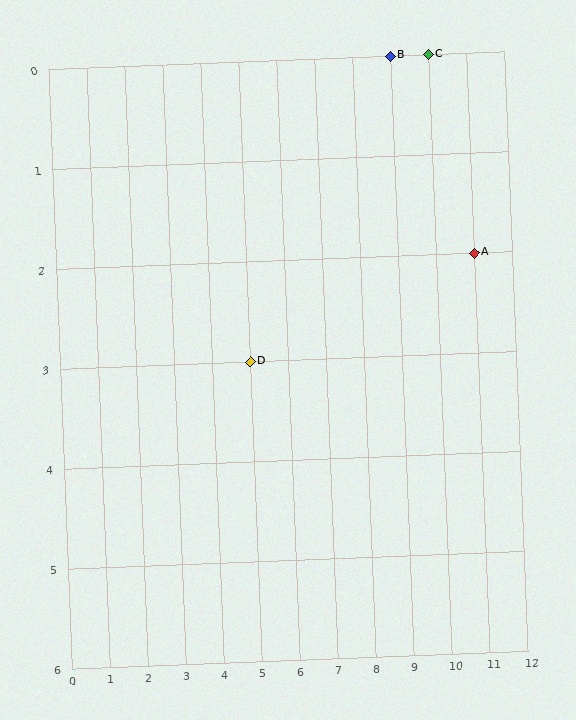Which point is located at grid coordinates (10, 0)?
Point C is at (10, 0).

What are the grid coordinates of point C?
Point C is at grid coordinates (10, 0).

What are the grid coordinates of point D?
Point D is at grid coordinates (5, 3).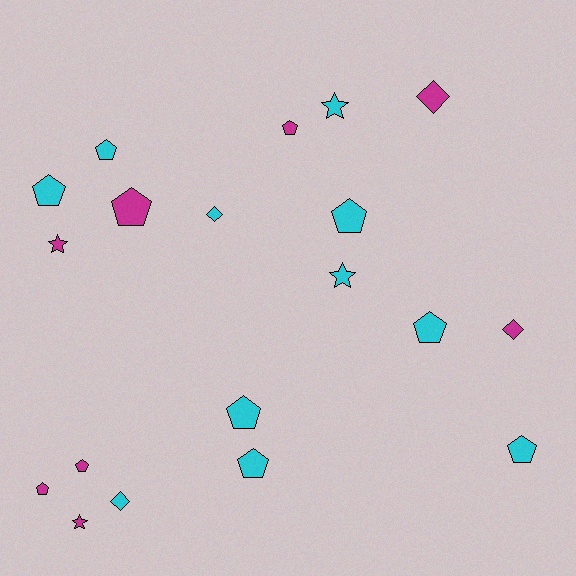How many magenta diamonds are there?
There are 2 magenta diamonds.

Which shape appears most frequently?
Pentagon, with 11 objects.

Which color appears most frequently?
Cyan, with 11 objects.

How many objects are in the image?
There are 19 objects.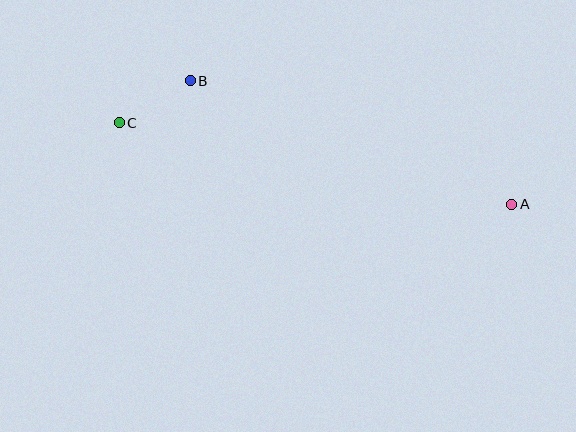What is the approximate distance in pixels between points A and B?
The distance between A and B is approximately 345 pixels.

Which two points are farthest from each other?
Points A and C are farthest from each other.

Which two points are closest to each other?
Points B and C are closest to each other.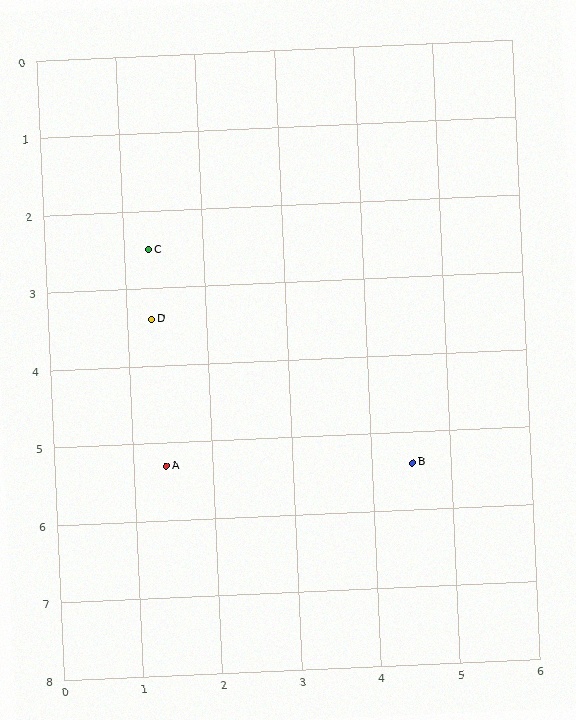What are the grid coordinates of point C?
Point C is at approximately (1.3, 2.5).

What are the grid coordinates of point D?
Point D is at approximately (1.3, 3.4).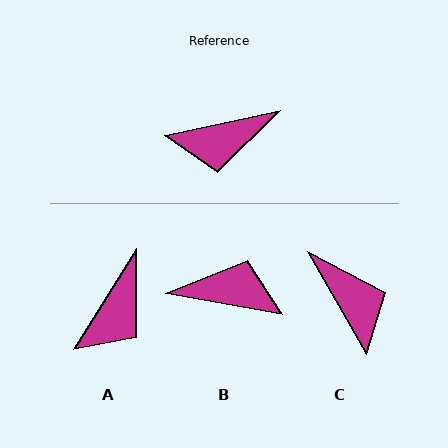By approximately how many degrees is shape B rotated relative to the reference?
Approximately 158 degrees counter-clockwise.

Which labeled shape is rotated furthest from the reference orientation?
B, about 158 degrees away.